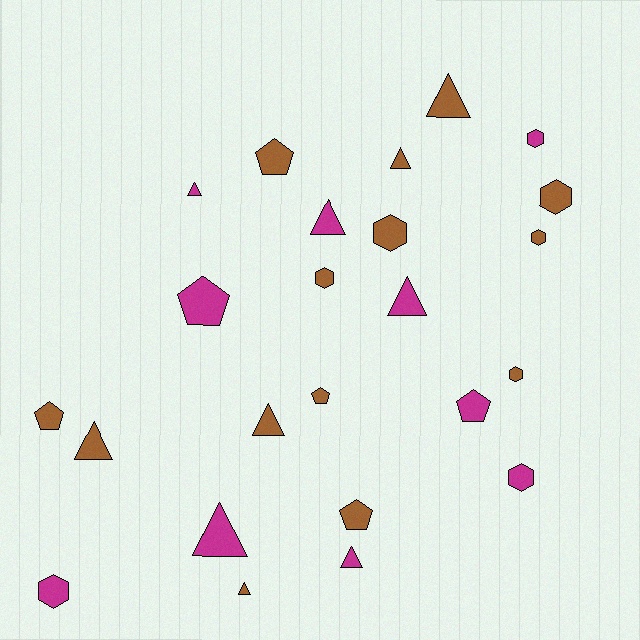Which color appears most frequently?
Brown, with 14 objects.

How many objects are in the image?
There are 24 objects.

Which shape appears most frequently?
Triangle, with 10 objects.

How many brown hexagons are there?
There are 5 brown hexagons.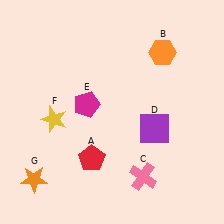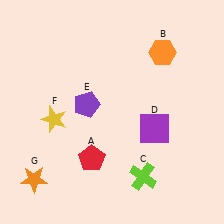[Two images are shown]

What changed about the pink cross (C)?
In Image 1, C is pink. In Image 2, it changed to lime.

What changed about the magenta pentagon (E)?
In Image 1, E is magenta. In Image 2, it changed to purple.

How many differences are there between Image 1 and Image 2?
There are 2 differences between the two images.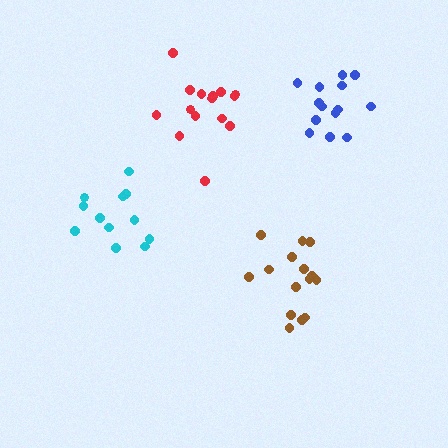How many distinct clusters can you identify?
There are 4 distinct clusters.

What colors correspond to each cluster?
The clusters are colored: brown, cyan, red, blue.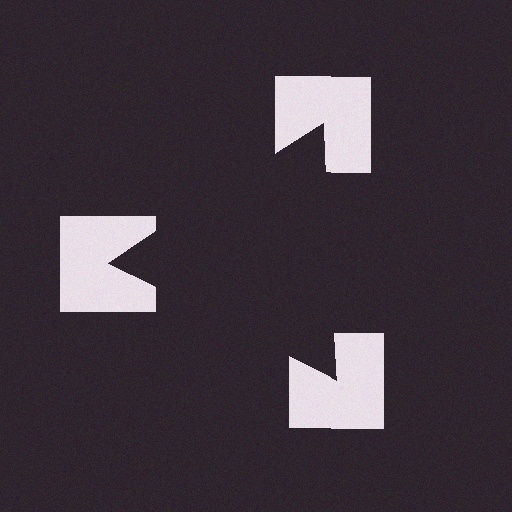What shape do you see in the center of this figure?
An illusory triangle — its edges are inferred from the aligned wedge cuts in the notched squares, not physically drawn.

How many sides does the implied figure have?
3 sides.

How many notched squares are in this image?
There are 3 — one at each vertex of the illusory triangle.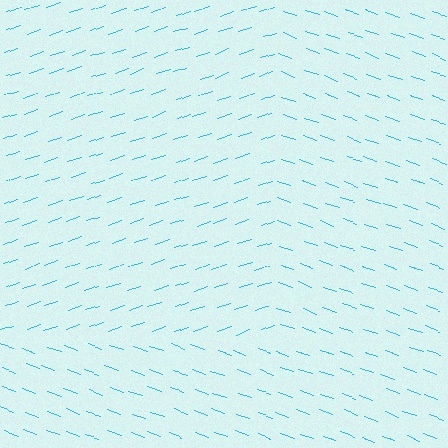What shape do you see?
I see a rectangle.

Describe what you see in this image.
The image is filled with small cyan line segments. A rectangle region in the image has lines oriented differently from the surrounding lines, creating a visible texture boundary.